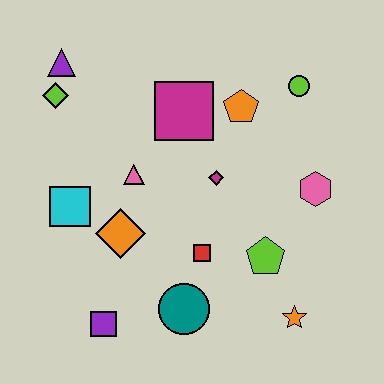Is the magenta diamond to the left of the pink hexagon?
Yes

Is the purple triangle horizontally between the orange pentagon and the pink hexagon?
No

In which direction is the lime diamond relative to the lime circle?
The lime diamond is to the left of the lime circle.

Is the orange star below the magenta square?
Yes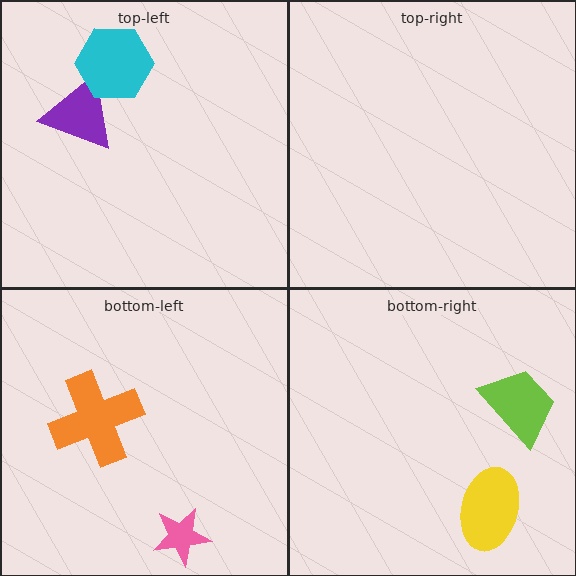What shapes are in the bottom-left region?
The pink star, the orange cross.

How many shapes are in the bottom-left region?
2.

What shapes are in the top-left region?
The purple triangle, the cyan hexagon.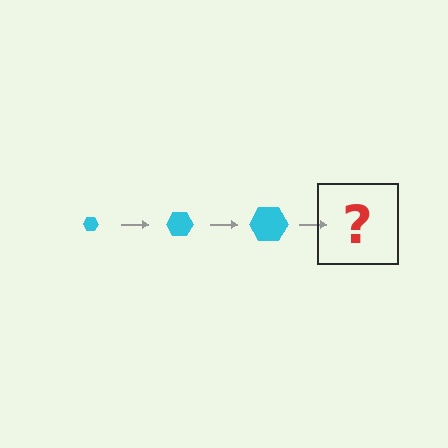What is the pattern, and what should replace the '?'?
The pattern is that the hexagon gets progressively larger each step. The '?' should be a cyan hexagon, larger than the previous one.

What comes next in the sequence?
The next element should be a cyan hexagon, larger than the previous one.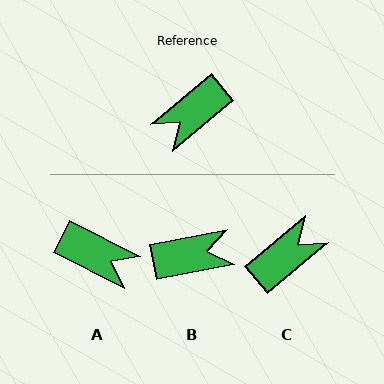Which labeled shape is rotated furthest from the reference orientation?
C, about 179 degrees away.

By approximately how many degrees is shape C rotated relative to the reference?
Approximately 179 degrees clockwise.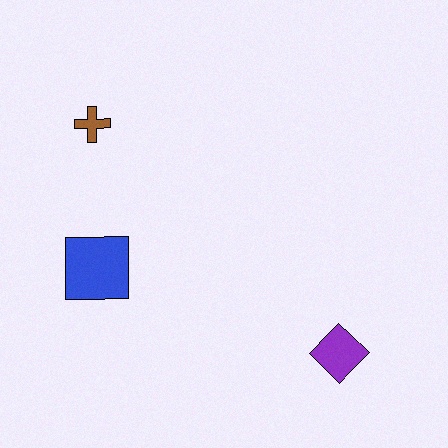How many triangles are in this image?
There are no triangles.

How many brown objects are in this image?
There is 1 brown object.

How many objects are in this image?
There are 3 objects.